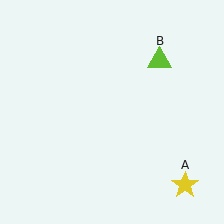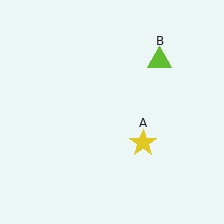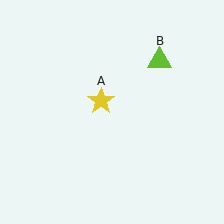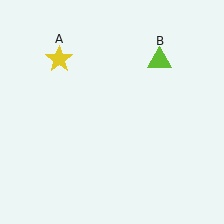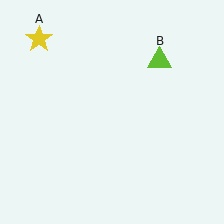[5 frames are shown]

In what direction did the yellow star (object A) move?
The yellow star (object A) moved up and to the left.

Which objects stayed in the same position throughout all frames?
Lime triangle (object B) remained stationary.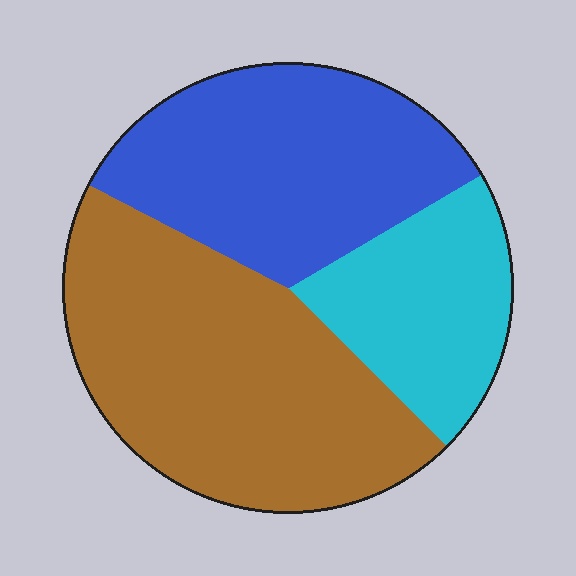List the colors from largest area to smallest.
From largest to smallest: brown, blue, cyan.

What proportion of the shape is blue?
Blue takes up about one third (1/3) of the shape.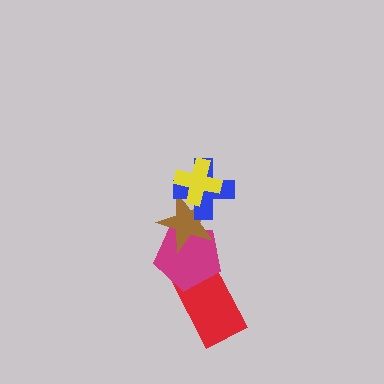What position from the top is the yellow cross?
The yellow cross is 1st from the top.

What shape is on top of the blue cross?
The yellow cross is on top of the blue cross.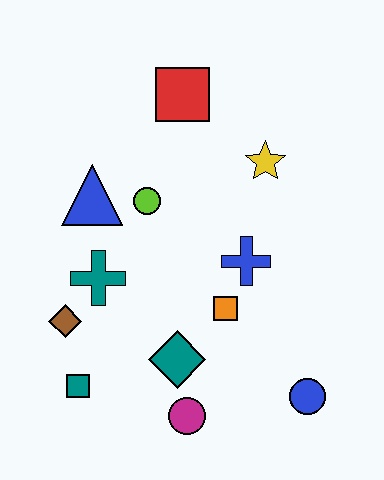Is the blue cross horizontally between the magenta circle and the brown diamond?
No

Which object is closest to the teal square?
The brown diamond is closest to the teal square.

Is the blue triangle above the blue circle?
Yes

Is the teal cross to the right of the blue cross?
No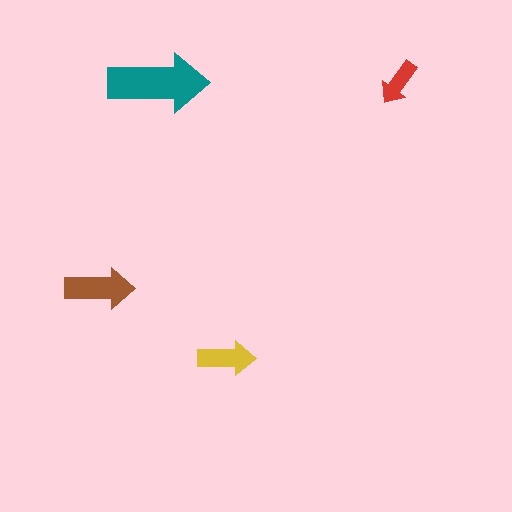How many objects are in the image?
There are 4 objects in the image.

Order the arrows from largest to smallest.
the teal one, the brown one, the yellow one, the red one.